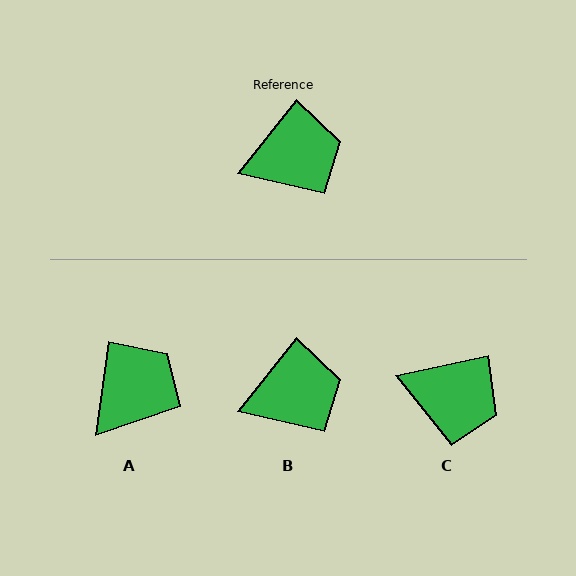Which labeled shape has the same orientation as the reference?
B.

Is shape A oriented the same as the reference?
No, it is off by about 32 degrees.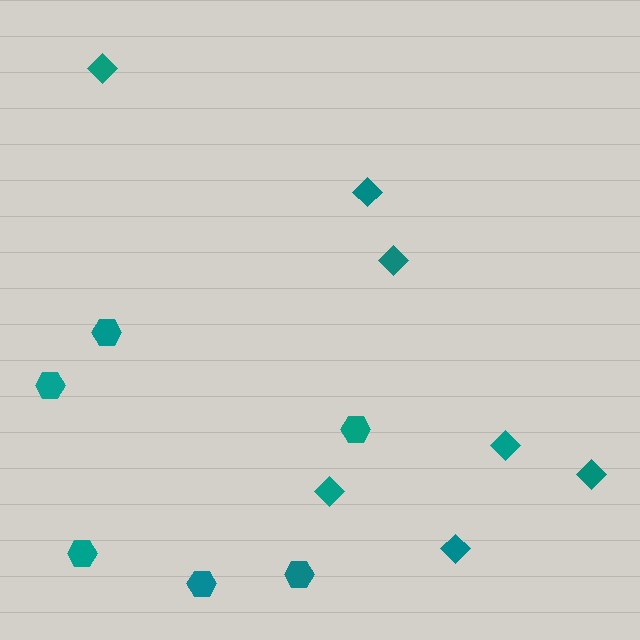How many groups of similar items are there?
There are 2 groups: one group of diamonds (7) and one group of hexagons (6).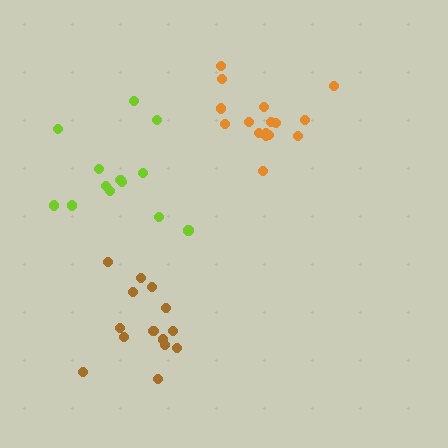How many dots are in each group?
Group 1: 16 dots, Group 2: 14 dots, Group 3: 13 dots (43 total).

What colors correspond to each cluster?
The clusters are colored: orange, brown, lime.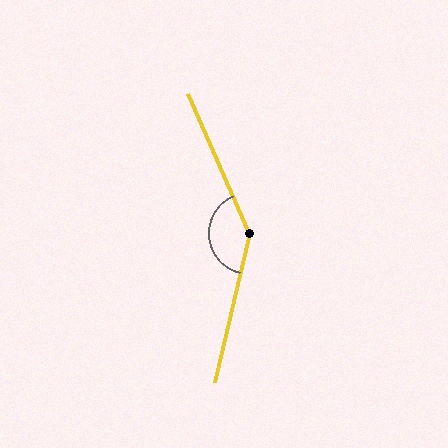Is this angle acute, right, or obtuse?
It is obtuse.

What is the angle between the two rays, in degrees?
Approximately 143 degrees.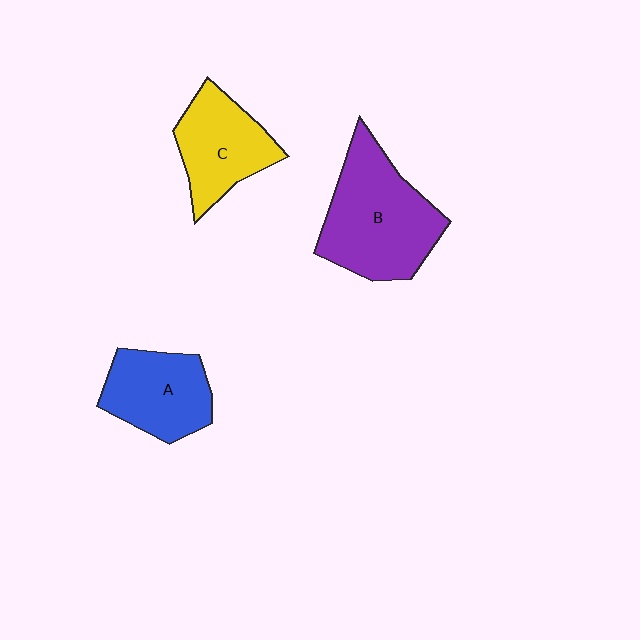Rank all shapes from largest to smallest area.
From largest to smallest: B (purple), C (yellow), A (blue).